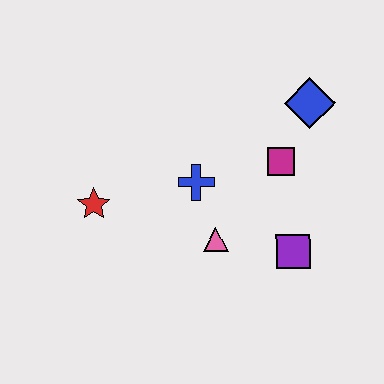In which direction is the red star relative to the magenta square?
The red star is to the left of the magenta square.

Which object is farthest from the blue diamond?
The red star is farthest from the blue diamond.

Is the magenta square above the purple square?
Yes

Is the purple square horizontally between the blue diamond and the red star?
Yes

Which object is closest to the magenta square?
The blue diamond is closest to the magenta square.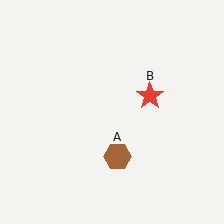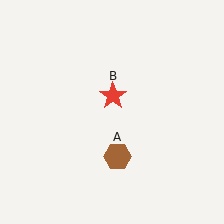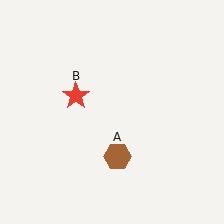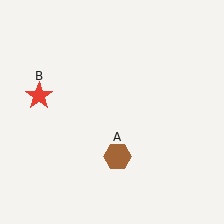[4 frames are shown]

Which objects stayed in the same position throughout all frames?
Brown hexagon (object A) remained stationary.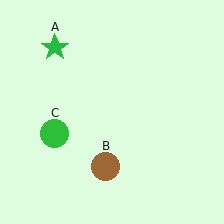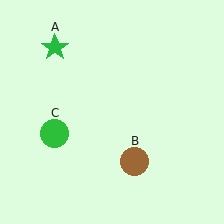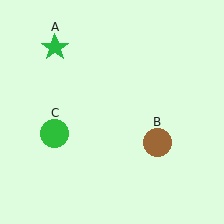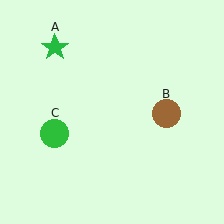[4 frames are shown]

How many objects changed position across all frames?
1 object changed position: brown circle (object B).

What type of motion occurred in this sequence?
The brown circle (object B) rotated counterclockwise around the center of the scene.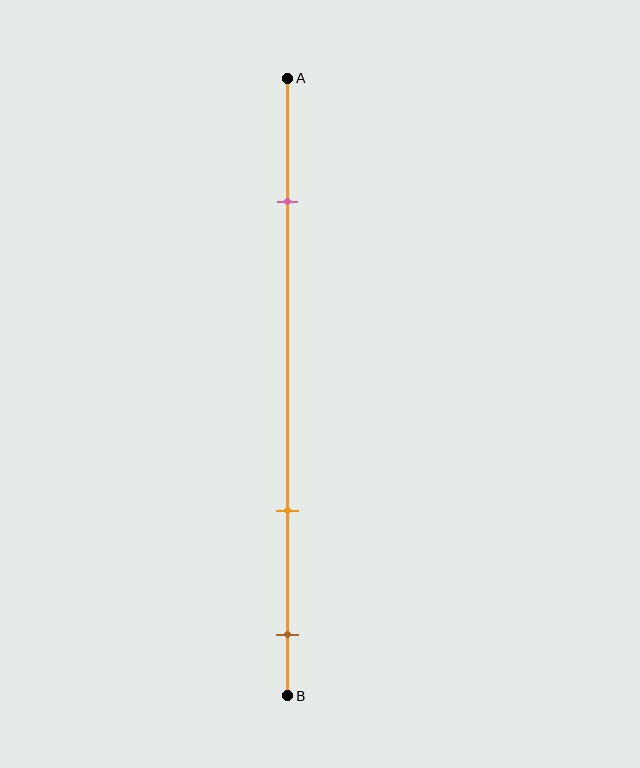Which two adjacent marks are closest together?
The orange and brown marks are the closest adjacent pair.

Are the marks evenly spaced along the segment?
No, the marks are not evenly spaced.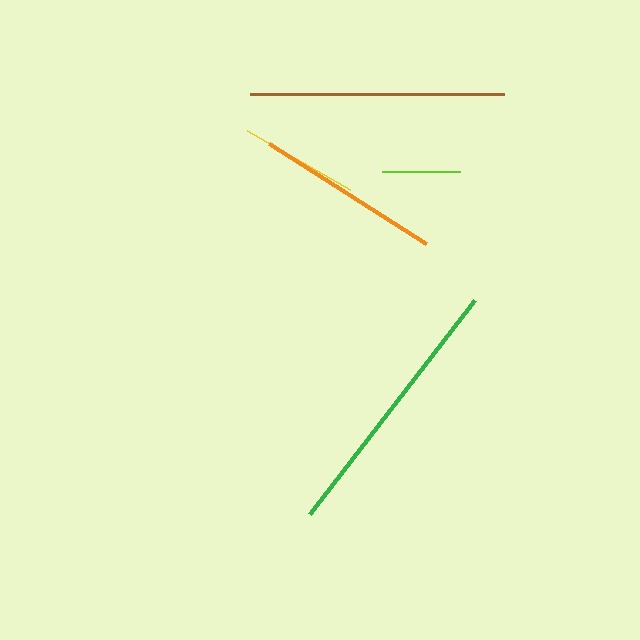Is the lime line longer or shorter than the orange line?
The orange line is longer than the lime line.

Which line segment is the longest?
The green line is the longest at approximately 271 pixels.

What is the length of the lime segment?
The lime segment is approximately 78 pixels long.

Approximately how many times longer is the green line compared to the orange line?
The green line is approximately 1.5 times the length of the orange line.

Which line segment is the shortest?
The lime line is the shortest at approximately 78 pixels.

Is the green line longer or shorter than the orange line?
The green line is longer than the orange line.